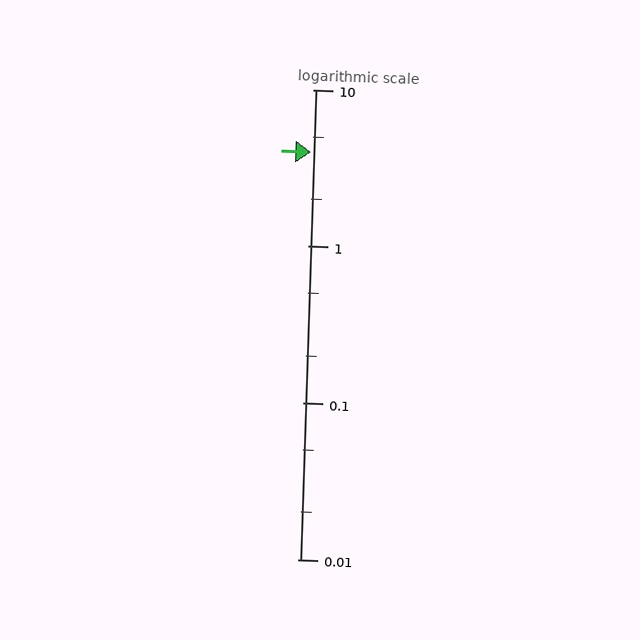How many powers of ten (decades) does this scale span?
The scale spans 3 decades, from 0.01 to 10.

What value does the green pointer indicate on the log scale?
The pointer indicates approximately 4.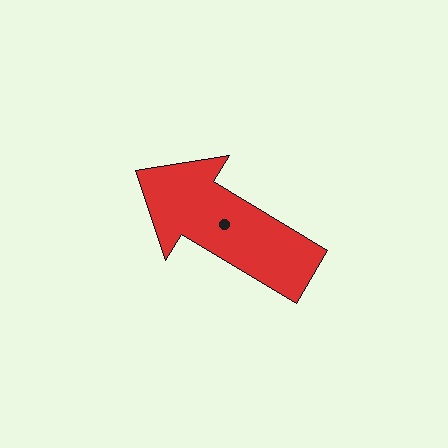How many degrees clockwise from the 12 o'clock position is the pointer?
Approximately 301 degrees.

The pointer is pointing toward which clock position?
Roughly 10 o'clock.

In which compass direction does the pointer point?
Northwest.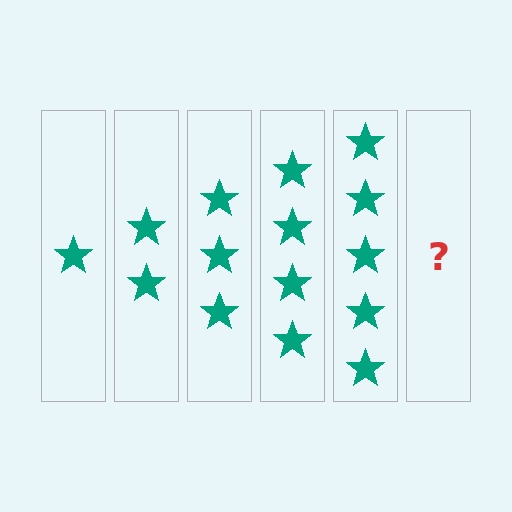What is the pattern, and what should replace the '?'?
The pattern is that each step adds one more star. The '?' should be 6 stars.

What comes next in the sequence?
The next element should be 6 stars.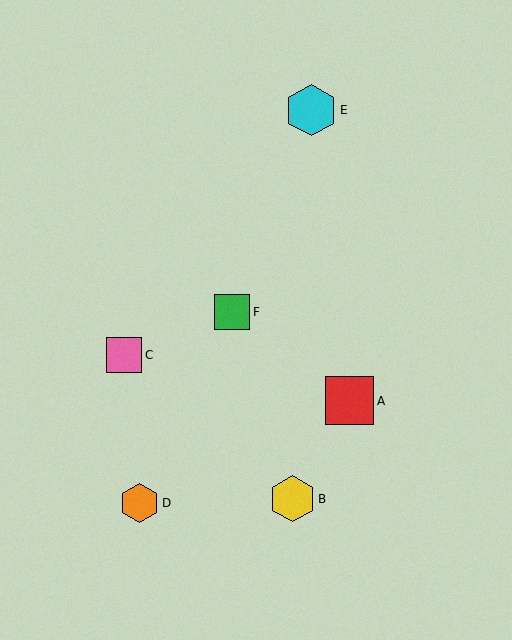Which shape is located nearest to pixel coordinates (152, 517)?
The orange hexagon (labeled D) at (140, 503) is nearest to that location.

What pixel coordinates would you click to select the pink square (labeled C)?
Click at (124, 355) to select the pink square C.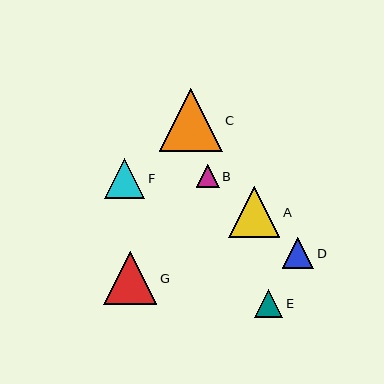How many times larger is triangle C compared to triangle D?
Triangle C is approximately 2.0 times the size of triangle D.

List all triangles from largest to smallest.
From largest to smallest: C, G, A, F, D, E, B.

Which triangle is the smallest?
Triangle B is the smallest with a size of approximately 23 pixels.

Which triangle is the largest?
Triangle C is the largest with a size of approximately 63 pixels.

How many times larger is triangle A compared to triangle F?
Triangle A is approximately 1.3 times the size of triangle F.